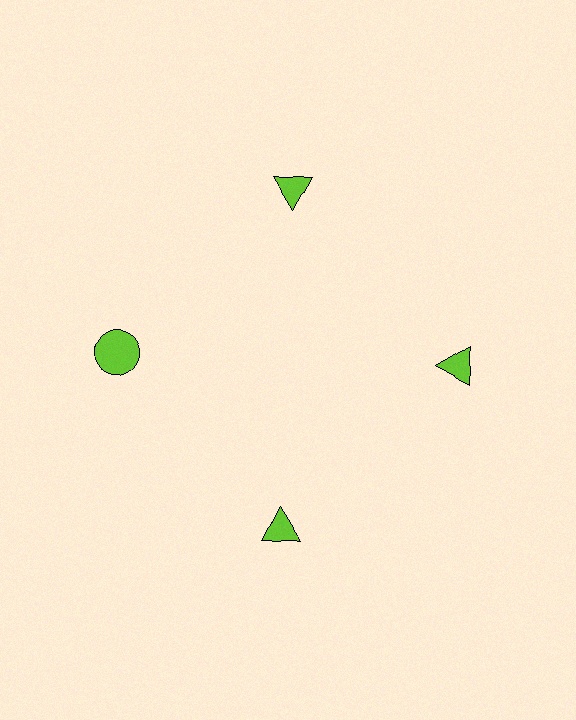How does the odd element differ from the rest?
It has a different shape: circle instead of triangle.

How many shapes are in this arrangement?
There are 4 shapes arranged in a ring pattern.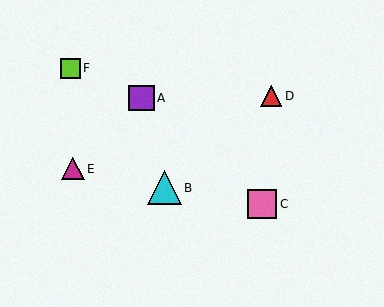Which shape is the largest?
The cyan triangle (labeled B) is the largest.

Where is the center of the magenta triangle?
The center of the magenta triangle is at (73, 169).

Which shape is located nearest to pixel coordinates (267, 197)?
The pink square (labeled C) at (262, 204) is nearest to that location.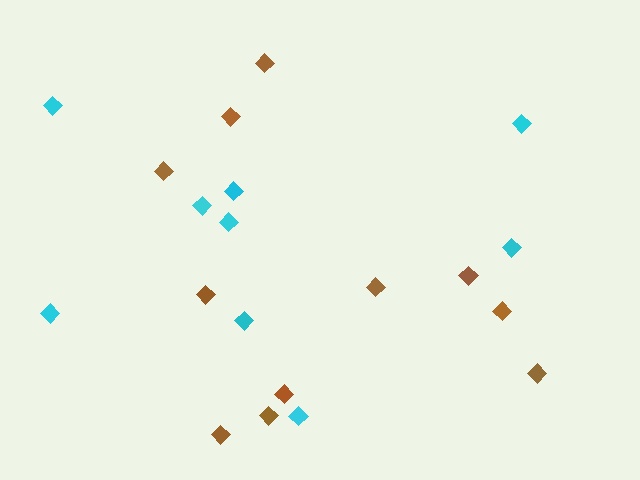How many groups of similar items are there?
There are 2 groups: one group of brown diamonds (11) and one group of cyan diamonds (9).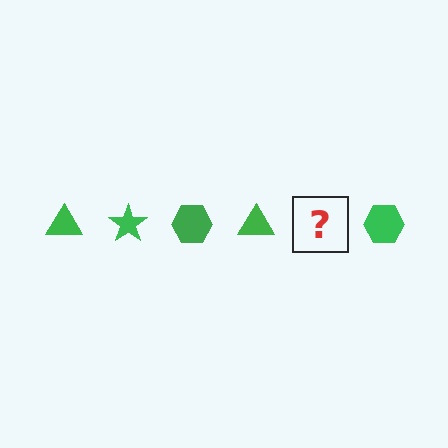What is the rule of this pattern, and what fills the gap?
The rule is that the pattern cycles through triangle, star, hexagon shapes in green. The gap should be filled with a green star.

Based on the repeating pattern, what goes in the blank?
The blank should be a green star.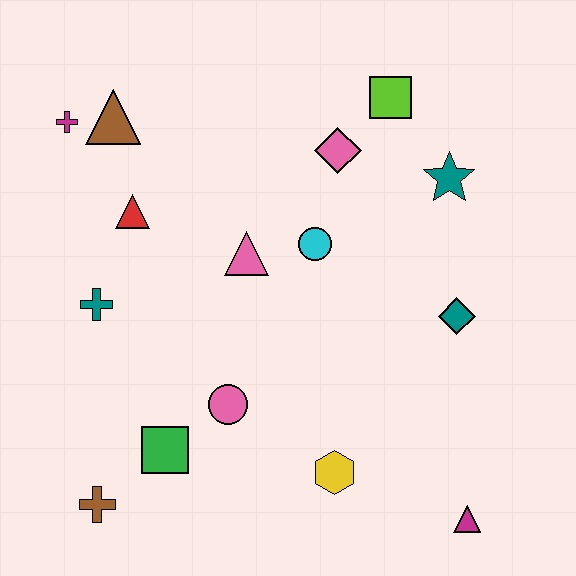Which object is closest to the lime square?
The pink diamond is closest to the lime square.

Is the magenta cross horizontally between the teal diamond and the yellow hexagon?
No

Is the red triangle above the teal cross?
Yes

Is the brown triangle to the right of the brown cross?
Yes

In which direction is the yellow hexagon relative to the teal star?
The yellow hexagon is below the teal star.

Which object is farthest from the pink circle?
The lime square is farthest from the pink circle.